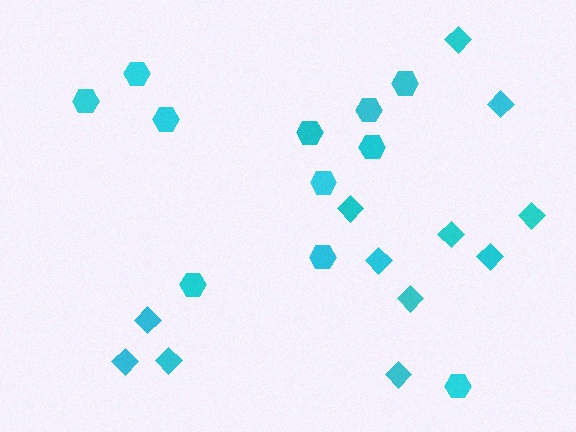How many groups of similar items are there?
There are 2 groups: one group of diamonds (12) and one group of hexagons (11).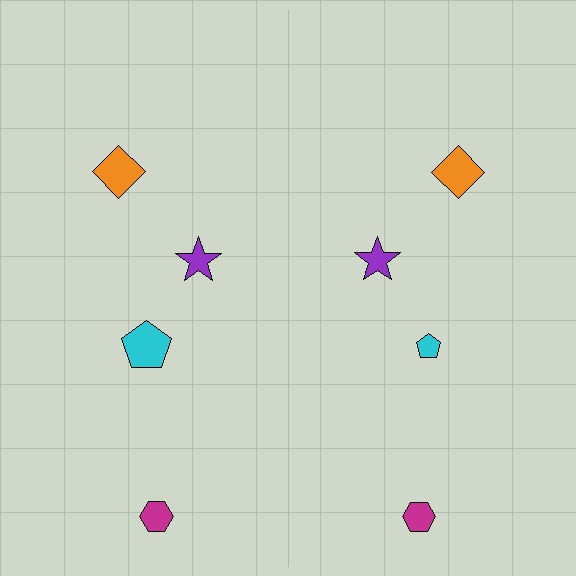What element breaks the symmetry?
The cyan pentagon on the right side has a different size than its mirror counterpart.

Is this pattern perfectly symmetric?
No, the pattern is not perfectly symmetric. The cyan pentagon on the right side has a different size than its mirror counterpart.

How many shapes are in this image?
There are 8 shapes in this image.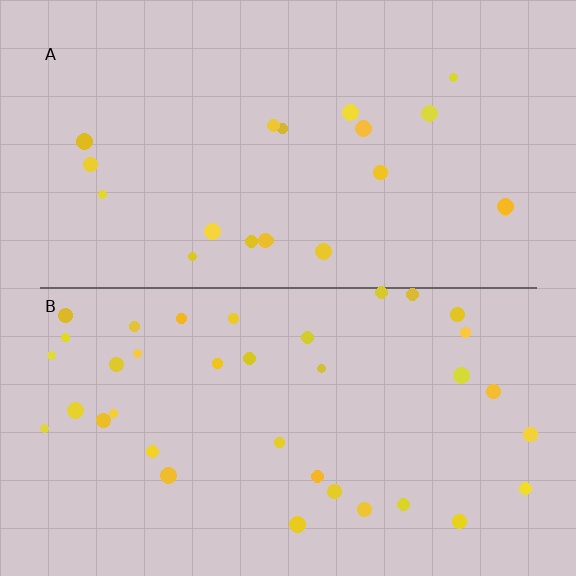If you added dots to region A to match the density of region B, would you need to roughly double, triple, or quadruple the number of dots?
Approximately double.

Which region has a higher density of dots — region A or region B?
B (the bottom).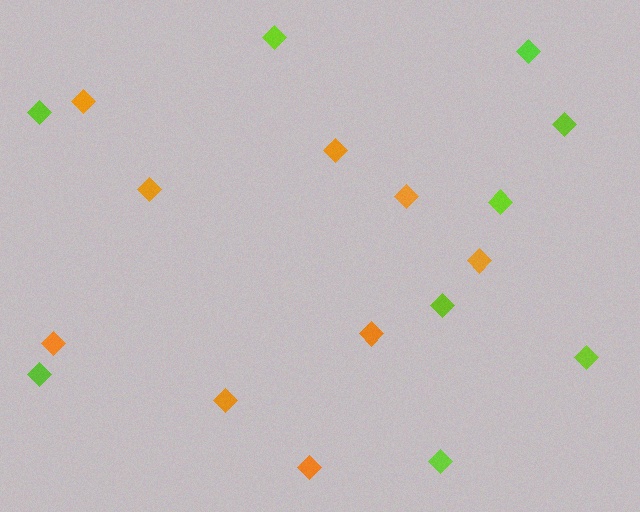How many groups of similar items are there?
There are 2 groups: one group of lime diamonds (9) and one group of orange diamonds (9).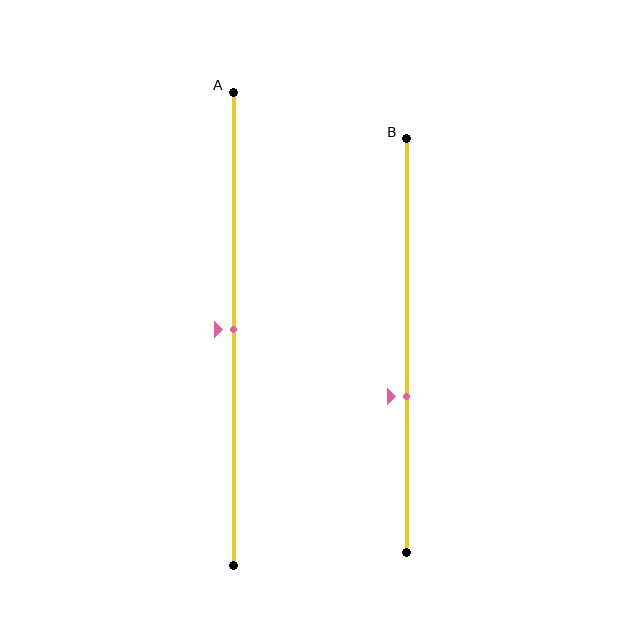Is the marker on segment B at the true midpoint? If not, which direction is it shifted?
No, the marker on segment B is shifted downward by about 12% of the segment length.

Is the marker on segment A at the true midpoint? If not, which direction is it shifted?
Yes, the marker on segment A is at the true midpoint.